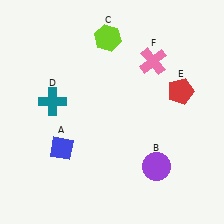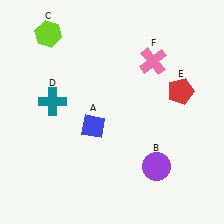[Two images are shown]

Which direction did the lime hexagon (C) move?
The lime hexagon (C) moved left.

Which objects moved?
The objects that moved are: the blue diamond (A), the lime hexagon (C).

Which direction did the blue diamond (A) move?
The blue diamond (A) moved right.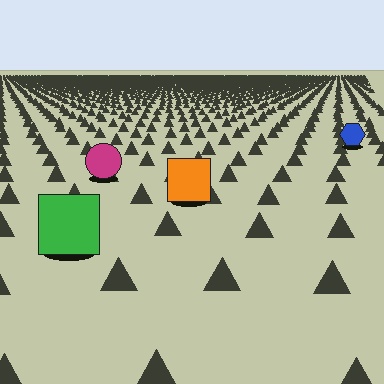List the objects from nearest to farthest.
From nearest to farthest: the green square, the orange square, the magenta circle, the blue hexagon.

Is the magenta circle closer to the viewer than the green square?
No. The green square is closer — you can tell from the texture gradient: the ground texture is coarser near it.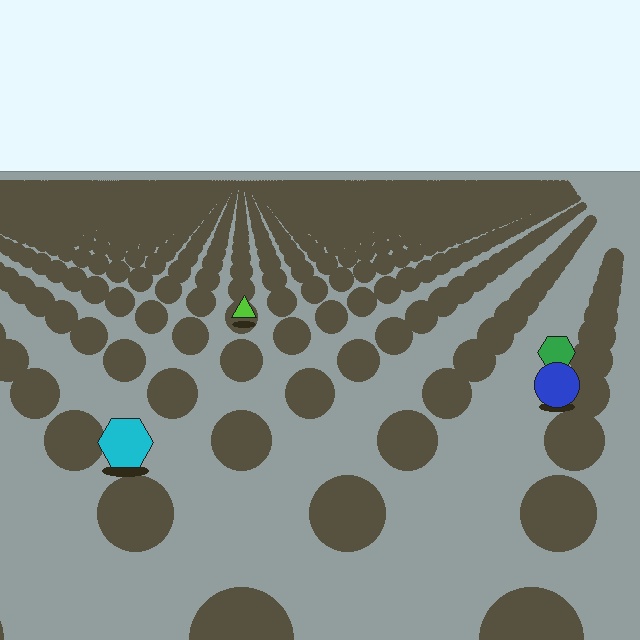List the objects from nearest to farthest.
From nearest to farthest: the cyan hexagon, the blue circle, the green hexagon, the lime triangle.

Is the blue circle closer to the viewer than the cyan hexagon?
No. The cyan hexagon is closer — you can tell from the texture gradient: the ground texture is coarser near it.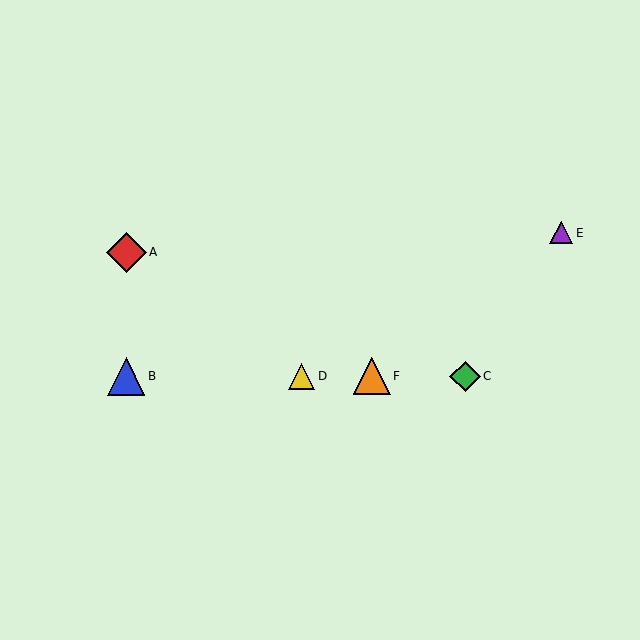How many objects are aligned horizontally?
4 objects (B, C, D, F) are aligned horizontally.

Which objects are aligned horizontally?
Objects B, C, D, F are aligned horizontally.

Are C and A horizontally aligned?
No, C is at y≈376 and A is at y≈252.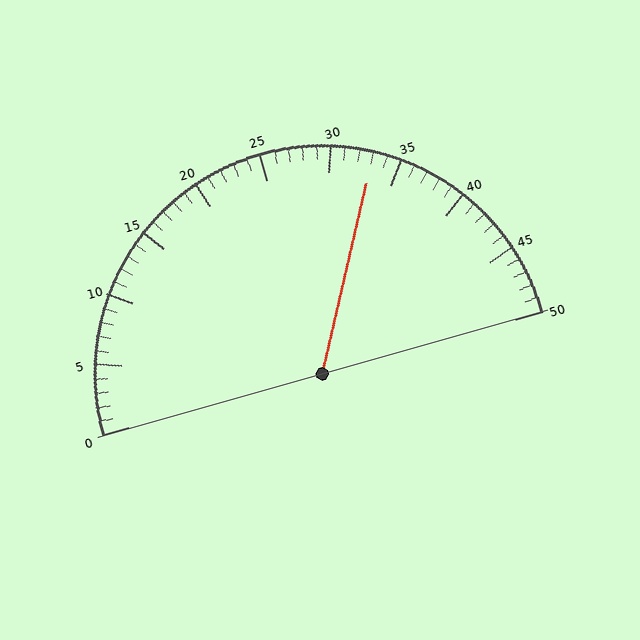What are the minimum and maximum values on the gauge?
The gauge ranges from 0 to 50.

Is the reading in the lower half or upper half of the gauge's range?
The reading is in the upper half of the range (0 to 50).